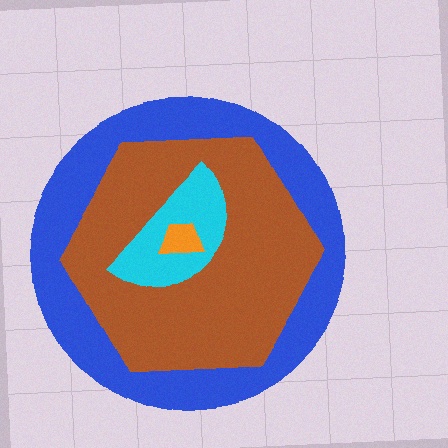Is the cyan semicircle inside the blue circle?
Yes.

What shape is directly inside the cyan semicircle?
The orange trapezoid.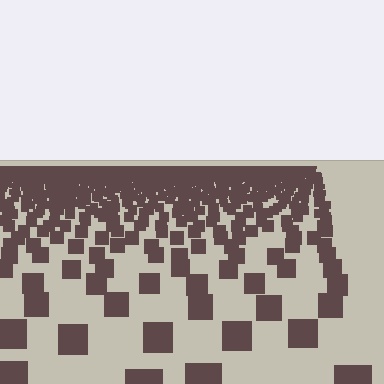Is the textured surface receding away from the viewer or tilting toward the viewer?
The surface is receding away from the viewer. Texture elements get smaller and denser toward the top.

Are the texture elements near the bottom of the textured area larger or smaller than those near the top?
Larger. Near the bottom, elements are closer to the viewer and appear at a bigger on-screen size.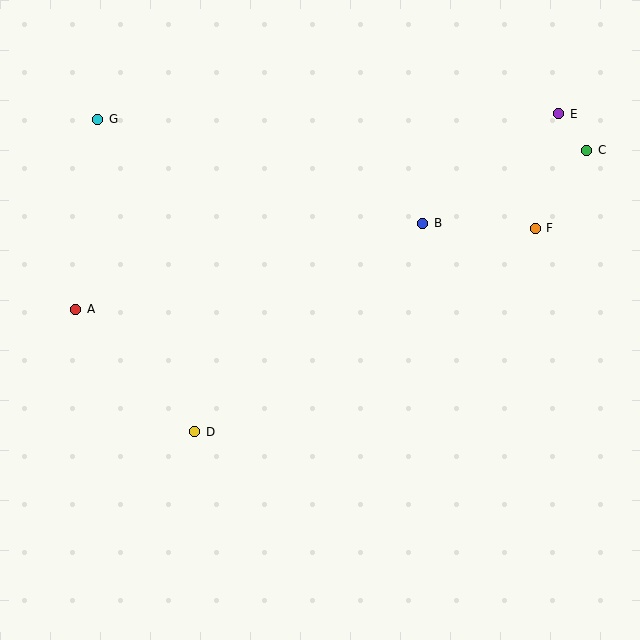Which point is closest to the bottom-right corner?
Point F is closest to the bottom-right corner.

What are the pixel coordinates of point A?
Point A is at (75, 309).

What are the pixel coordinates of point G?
Point G is at (98, 119).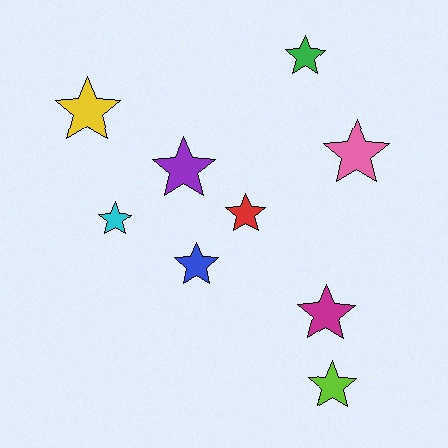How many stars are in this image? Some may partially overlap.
There are 9 stars.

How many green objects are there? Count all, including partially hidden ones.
There is 1 green object.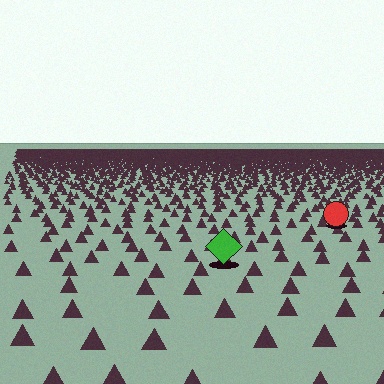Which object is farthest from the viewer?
The red circle is farthest from the viewer. It appears smaller and the ground texture around it is denser.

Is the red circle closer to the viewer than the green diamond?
No. The green diamond is closer — you can tell from the texture gradient: the ground texture is coarser near it.